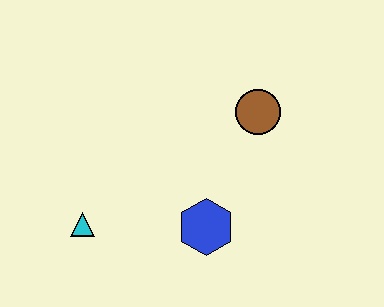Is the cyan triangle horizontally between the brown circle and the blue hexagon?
No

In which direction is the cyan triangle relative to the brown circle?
The cyan triangle is to the left of the brown circle.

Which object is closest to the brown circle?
The blue hexagon is closest to the brown circle.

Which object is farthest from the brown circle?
The cyan triangle is farthest from the brown circle.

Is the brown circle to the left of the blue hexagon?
No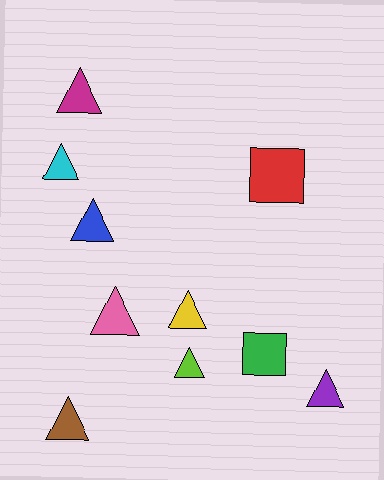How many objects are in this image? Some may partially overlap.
There are 10 objects.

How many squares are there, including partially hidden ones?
There are 2 squares.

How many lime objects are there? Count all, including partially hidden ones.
There is 1 lime object.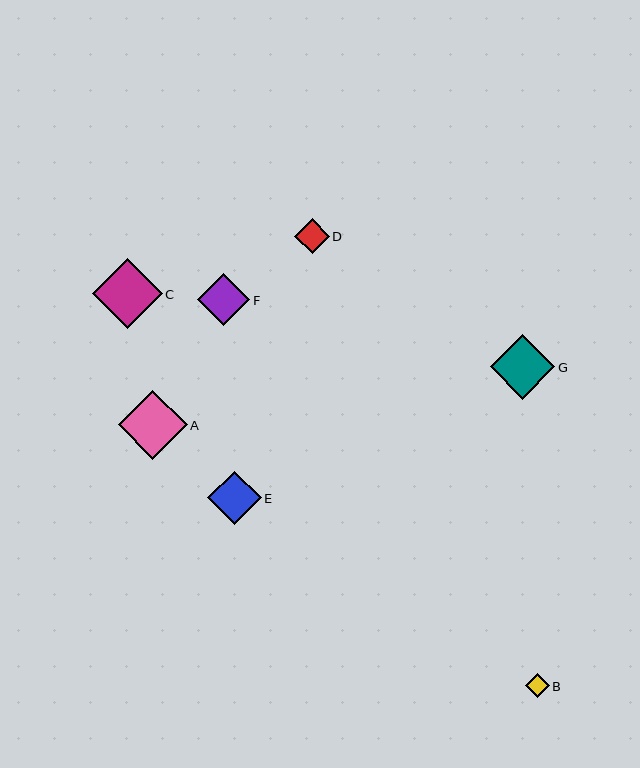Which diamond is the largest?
Diamond C is the largest with a size of approximately 70 pixels.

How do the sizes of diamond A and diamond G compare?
Diamond A and diamond G are approximately the same size.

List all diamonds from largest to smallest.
From largest to smallest: C, A, G, E, F, D, B.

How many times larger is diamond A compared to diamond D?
Diamond A is approximately 2.0 times the size of diamond D.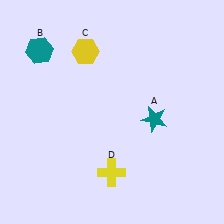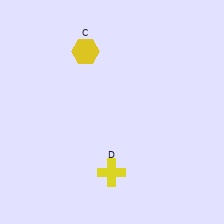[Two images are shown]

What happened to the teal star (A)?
The teal star (A) was removed in Image 2. It was in the bottom-right area of Image 1.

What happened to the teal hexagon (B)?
The teal hexagon (B) was removed in Image 2. It was in the top-left area of Image 1.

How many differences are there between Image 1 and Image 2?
There are 2 differences between the two images.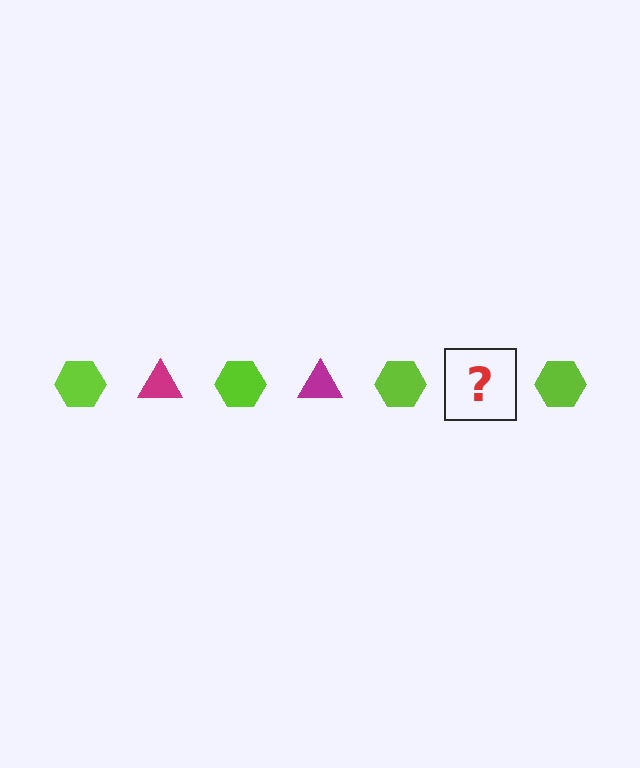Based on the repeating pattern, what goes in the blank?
The blank should be a magenta triangle.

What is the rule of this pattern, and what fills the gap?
The rule is that the pattern alternates between lime hexagon and magenta triangle. The gap should be filled with a magenta triangle.